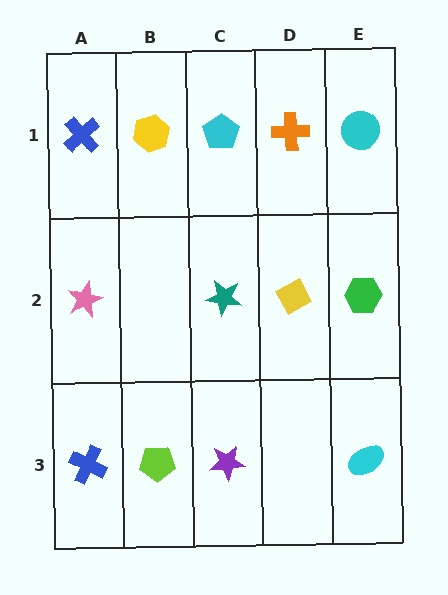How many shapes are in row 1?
5 shapes.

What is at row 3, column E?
A cyan ellipse.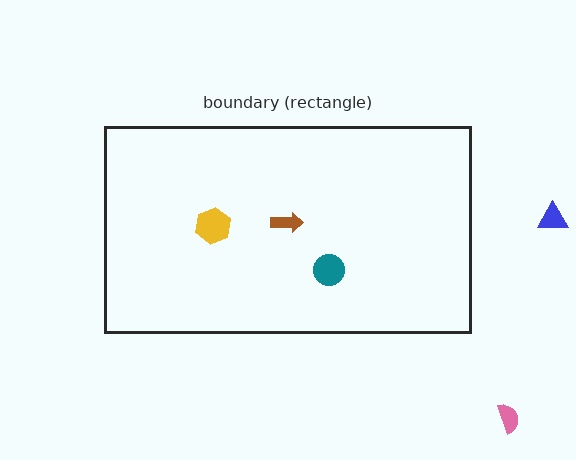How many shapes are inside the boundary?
3 inside, 2 outside.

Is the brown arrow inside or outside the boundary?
Inside.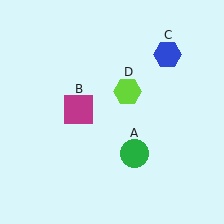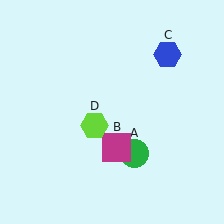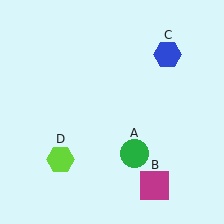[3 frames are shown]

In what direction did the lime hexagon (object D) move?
The lime hexagon (object D) moved down and to the left.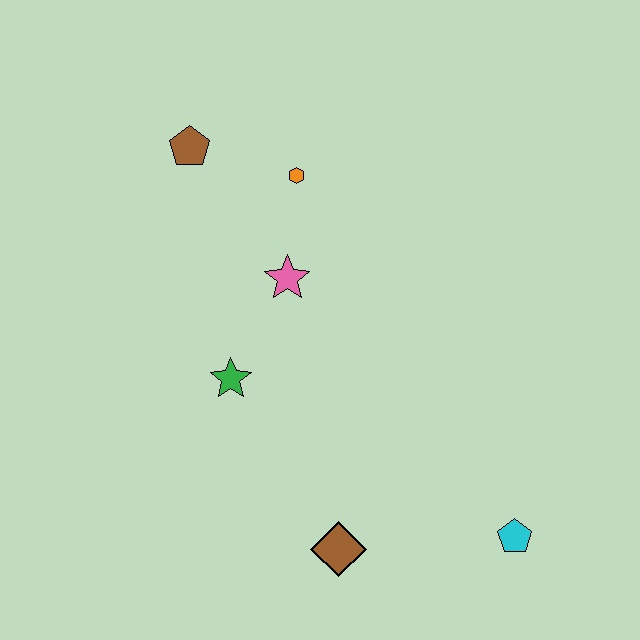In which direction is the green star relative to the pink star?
The green star is below the pink star.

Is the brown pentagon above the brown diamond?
Yes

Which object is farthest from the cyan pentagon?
The brown pentagon is farthest from the cyan pentagon.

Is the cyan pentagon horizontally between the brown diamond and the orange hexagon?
No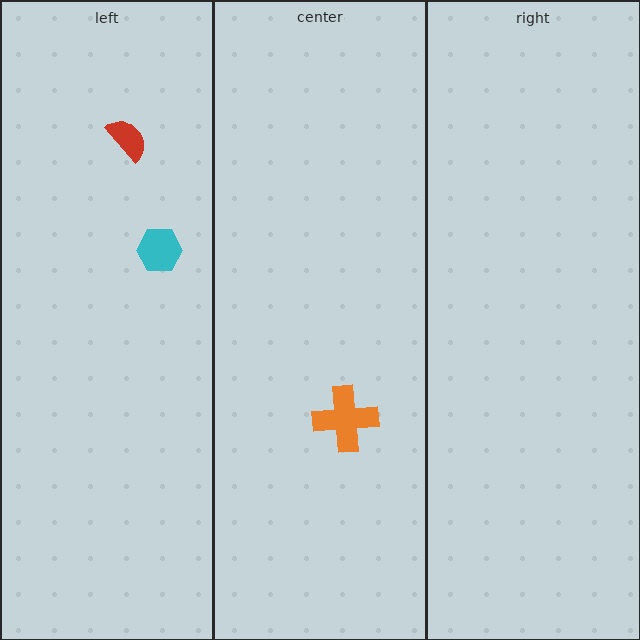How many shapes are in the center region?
1.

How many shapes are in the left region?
2.